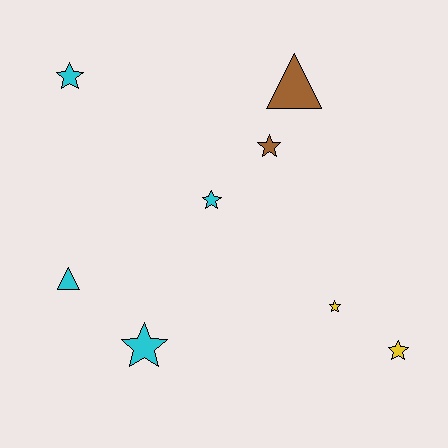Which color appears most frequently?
Cyan, with 4 objects.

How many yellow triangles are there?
There are no yellow triangles.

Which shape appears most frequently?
Star, with 6 objects.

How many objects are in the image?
There are 8 objects.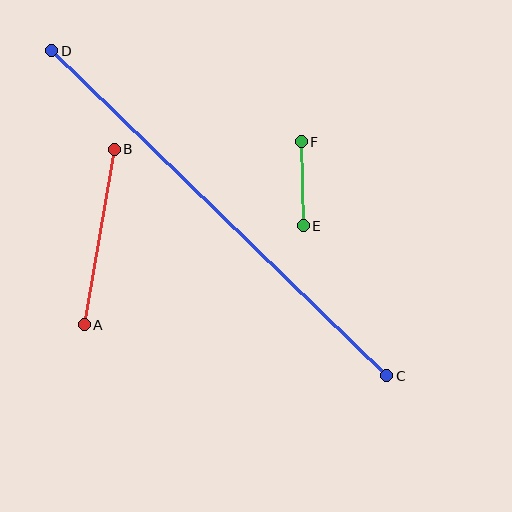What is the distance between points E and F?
The distance is approximately 84 pixels.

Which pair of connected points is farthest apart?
Points C and D are farthest apart.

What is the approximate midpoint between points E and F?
The midpoint is at approximately (302, 184) pixels.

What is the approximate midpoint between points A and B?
The midpoint is at approximately (99, 237) pixels.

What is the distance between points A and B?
The distance is approximately 178 pixels.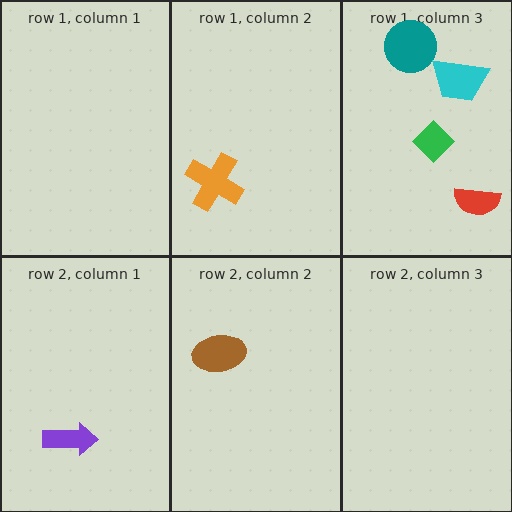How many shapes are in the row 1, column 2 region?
1.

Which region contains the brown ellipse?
The row 2, column 2 region.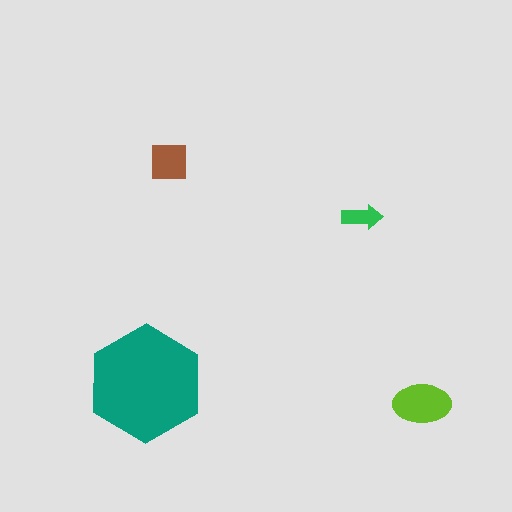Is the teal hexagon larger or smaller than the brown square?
Larger.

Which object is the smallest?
The green arrow.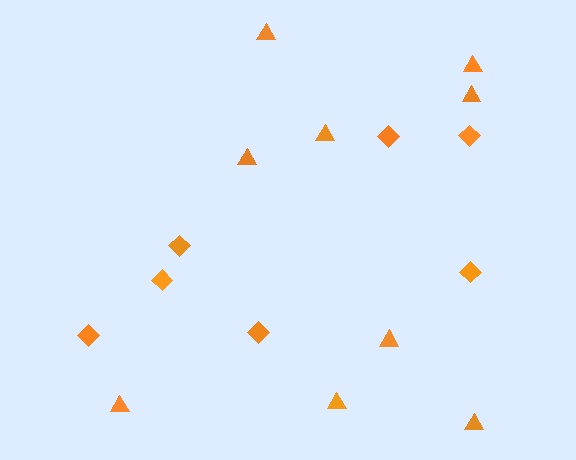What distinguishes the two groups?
There are 2 groups: one group of diamonds (7) and one group of triangles (9).